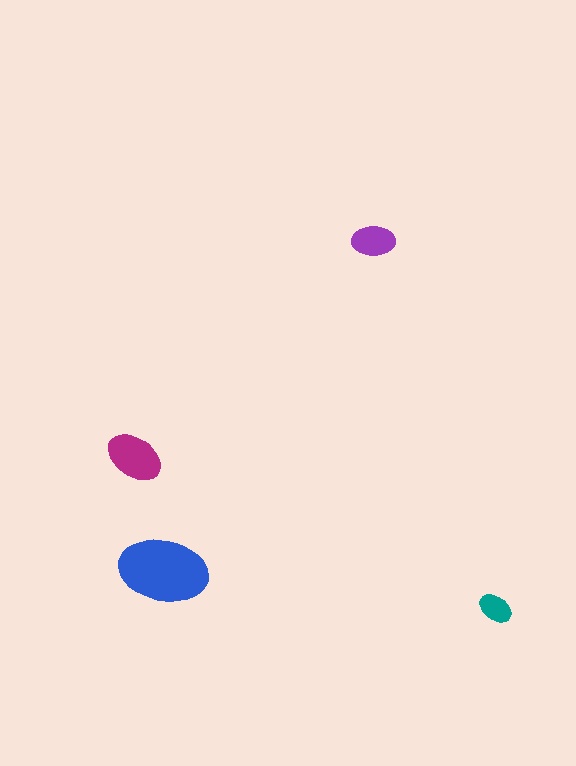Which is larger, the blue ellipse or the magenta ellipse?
The blue one.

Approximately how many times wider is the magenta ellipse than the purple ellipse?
About 1.5 times wider.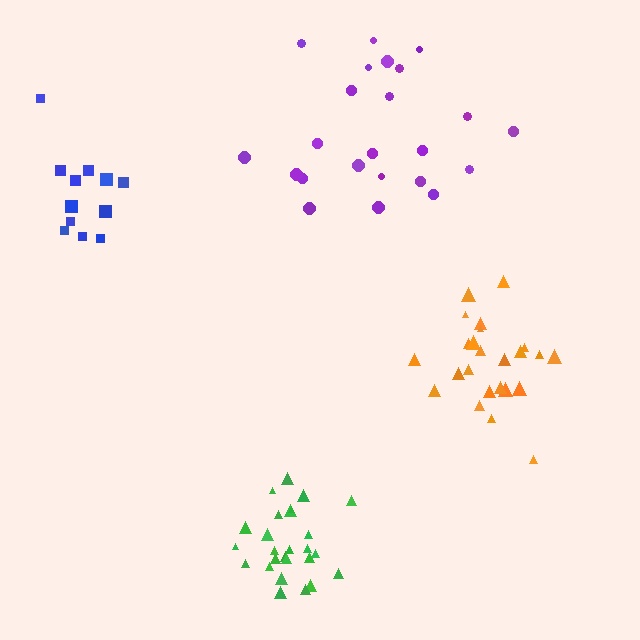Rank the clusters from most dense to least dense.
green, orange, blue, purple.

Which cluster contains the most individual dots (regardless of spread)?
Green (26).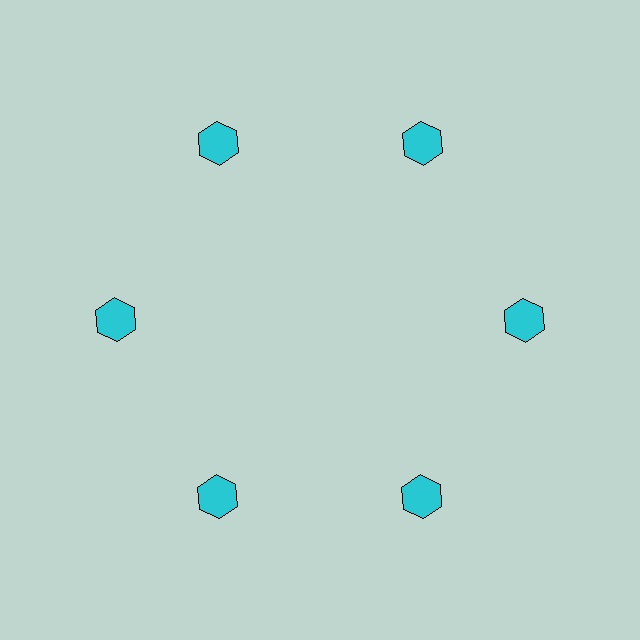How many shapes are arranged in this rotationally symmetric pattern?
There are 6 shapes, arranged in 6 groups of 1.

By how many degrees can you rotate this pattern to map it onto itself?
The pattern maps onto itself every 60 degrees of rotation.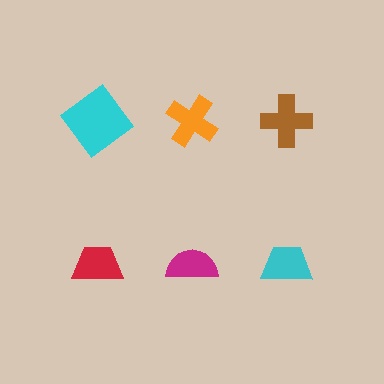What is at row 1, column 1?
A cyan diamond.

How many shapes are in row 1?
3 shapes.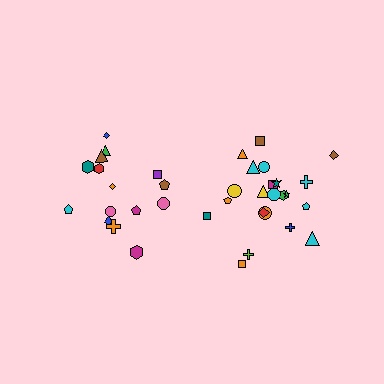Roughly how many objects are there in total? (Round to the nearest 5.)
Roughly 35 objects in total.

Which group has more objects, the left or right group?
The right group.